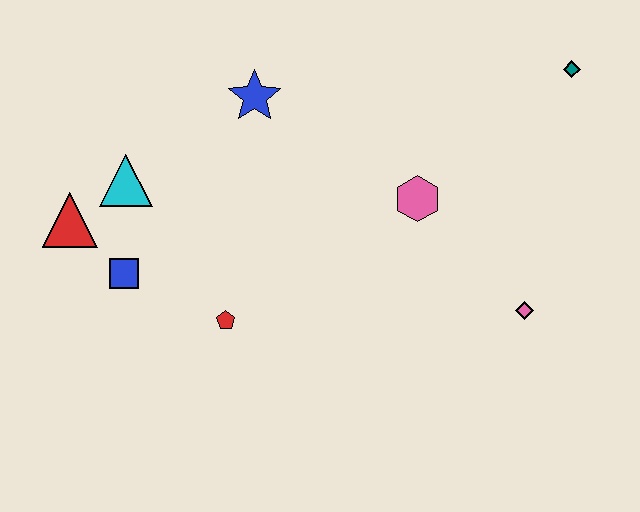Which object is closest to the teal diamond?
The pink hexagon is closest to the teal diamond.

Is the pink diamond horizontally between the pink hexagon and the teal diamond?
Yes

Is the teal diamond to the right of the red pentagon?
Yes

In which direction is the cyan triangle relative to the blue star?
The cyan triangle is to the left of the blue star.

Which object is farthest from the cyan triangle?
The teal diamond is farthest from the cyan triangle.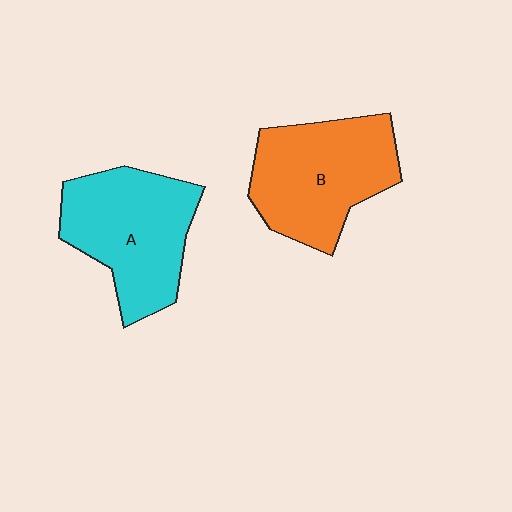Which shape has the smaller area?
Shape A (cyan).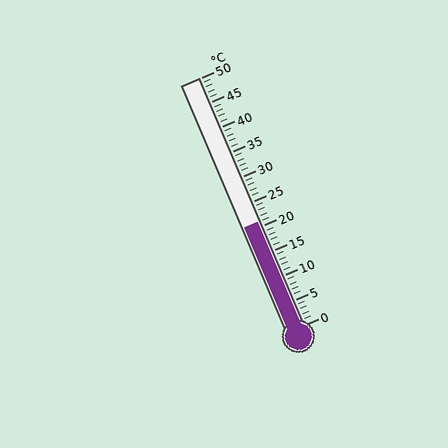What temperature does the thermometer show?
The thermometer shows approximately 21°C.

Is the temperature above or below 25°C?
The temperature is below 25°C.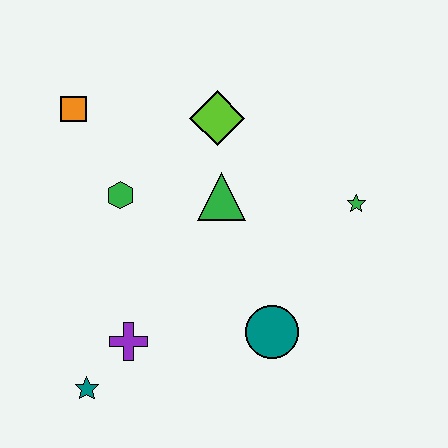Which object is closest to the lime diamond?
The green triangle is closest to the lime diamond.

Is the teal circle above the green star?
No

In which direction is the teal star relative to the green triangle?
The teal star is below the green triangle.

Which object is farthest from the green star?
The teal star is farthest from the green star.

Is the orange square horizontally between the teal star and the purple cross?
No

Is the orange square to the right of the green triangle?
No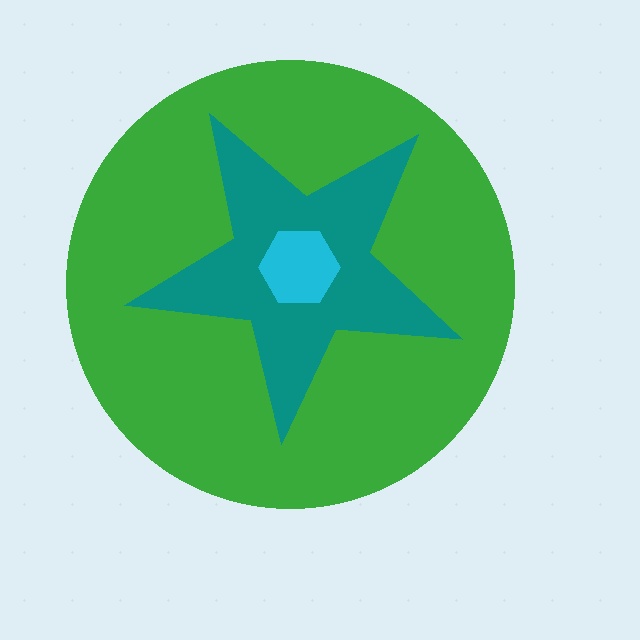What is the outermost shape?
The green circle.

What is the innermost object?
The cyan hexagon.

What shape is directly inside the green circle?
The teal star.